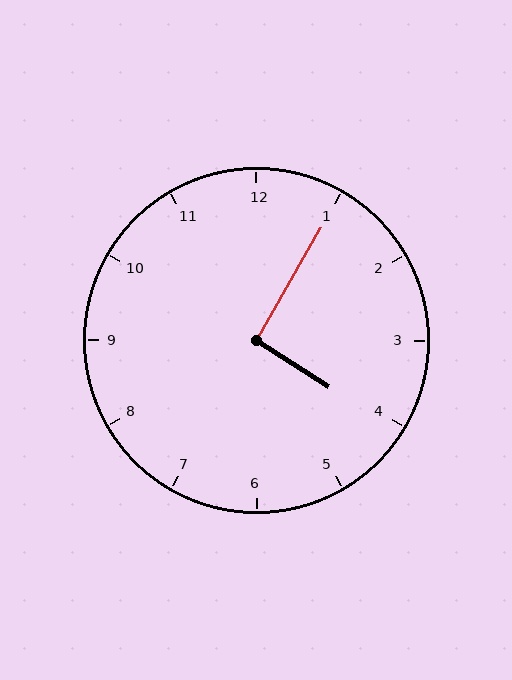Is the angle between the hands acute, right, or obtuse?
It is right.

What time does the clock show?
4:05.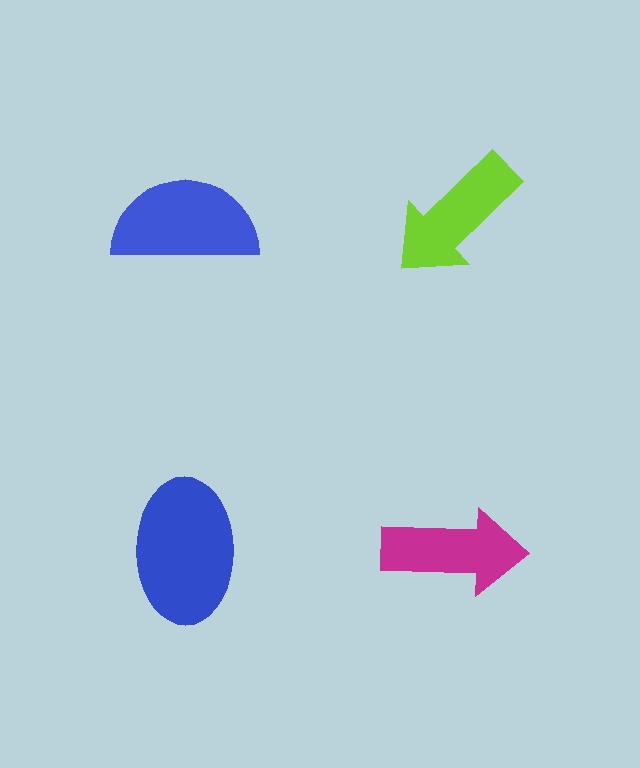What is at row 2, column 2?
A magenta arrow.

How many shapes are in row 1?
2 shapes.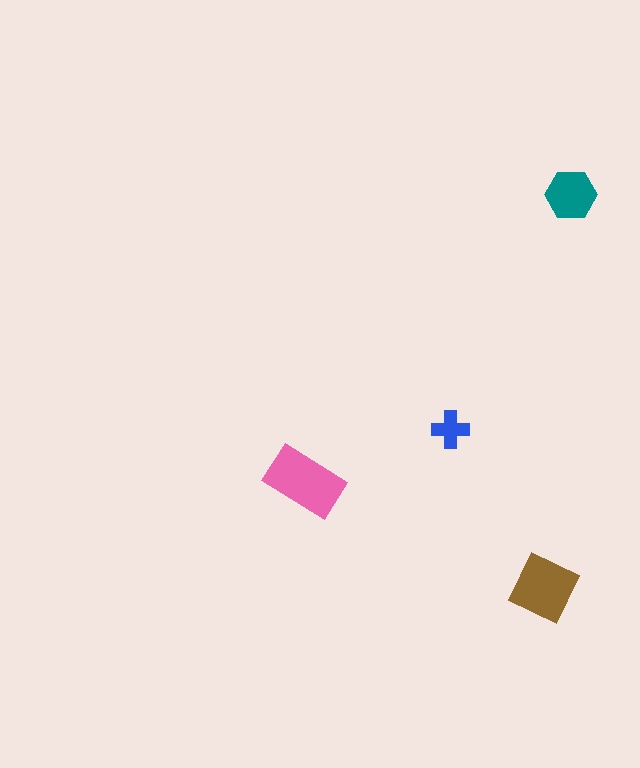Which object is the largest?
The pink rectangle.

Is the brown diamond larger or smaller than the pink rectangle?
Smaller.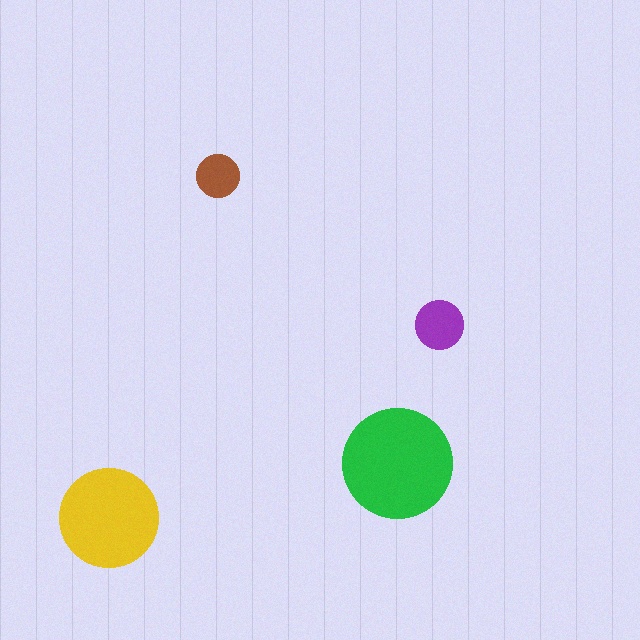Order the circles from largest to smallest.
the green one, the yellow one, the purple one, the brown one.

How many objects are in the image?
There are 4 objects in the image.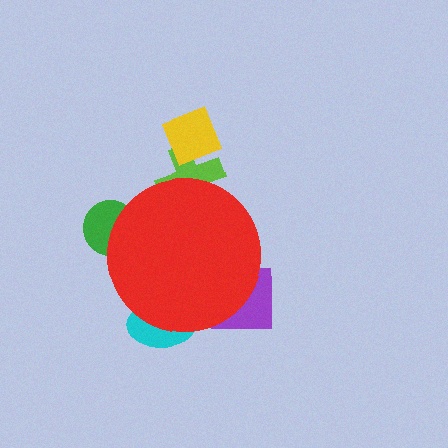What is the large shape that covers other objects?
A red circle.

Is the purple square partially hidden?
Yes, the purple square is partially hidden behind the red circle.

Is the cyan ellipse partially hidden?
Yes, the cyan ellipse is partially hidden behind the red circle.